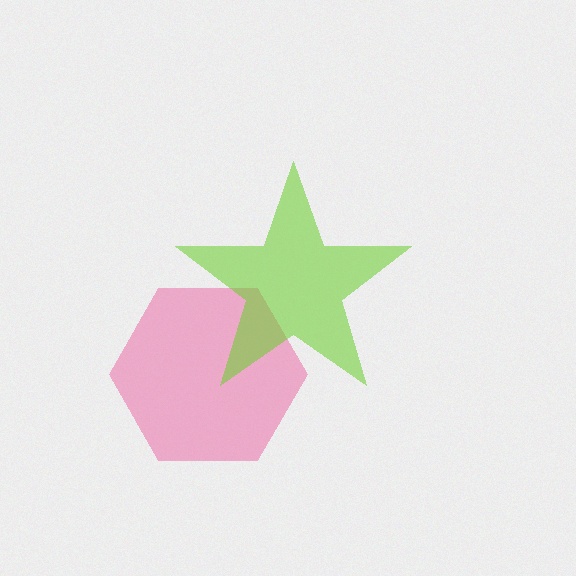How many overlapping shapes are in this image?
There are 2 overlapping shapes in the image.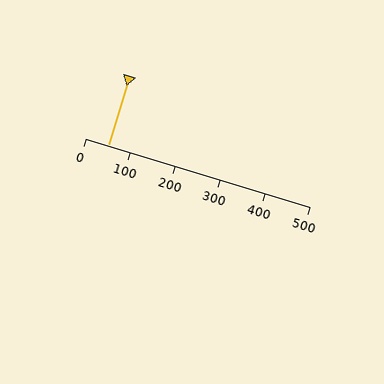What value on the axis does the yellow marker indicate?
The marker indicates approximately 50.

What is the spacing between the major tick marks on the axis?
The major ticks are spaced 100 apart.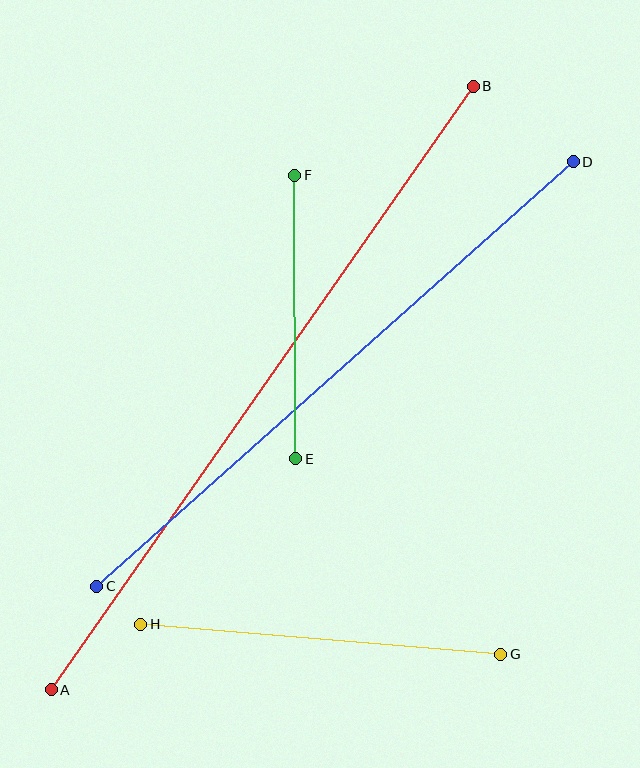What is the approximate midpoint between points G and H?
The midpoint is at approximately (321, 639) pixels.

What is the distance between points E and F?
The distance is approximately 283 pixels.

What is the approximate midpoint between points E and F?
The midpoint is at approximately (295, 317) pixels.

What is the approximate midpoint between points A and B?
The midpoint is at approximately (262, 388) pixels.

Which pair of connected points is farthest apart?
Points A and B are farthest apart.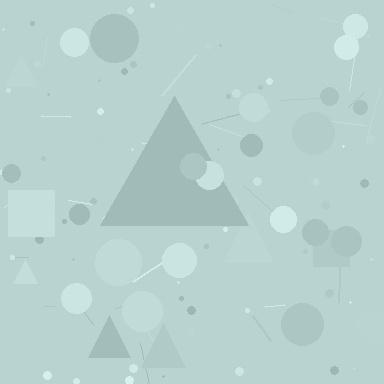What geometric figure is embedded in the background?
A triangle is embedded in the background.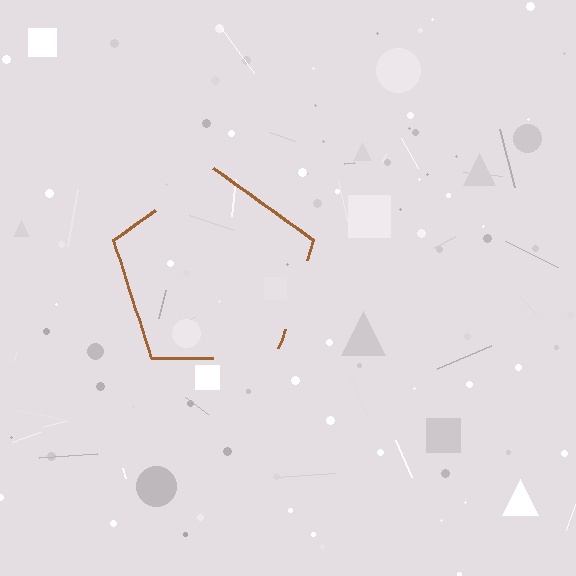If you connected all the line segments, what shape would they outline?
They would outline a pentagon.